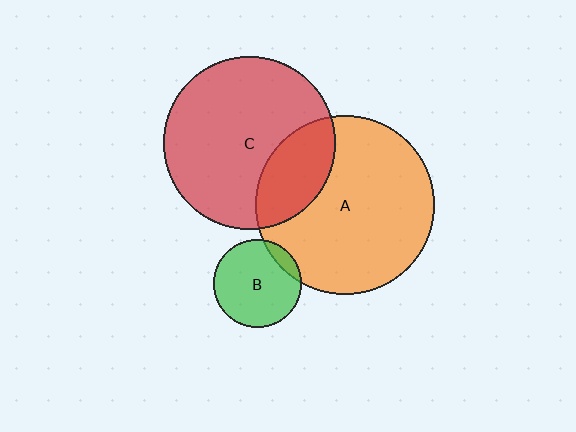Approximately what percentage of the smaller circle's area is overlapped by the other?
Approximately 25%.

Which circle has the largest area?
Circle A (orange).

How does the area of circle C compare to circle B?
Approximately 3.8 times.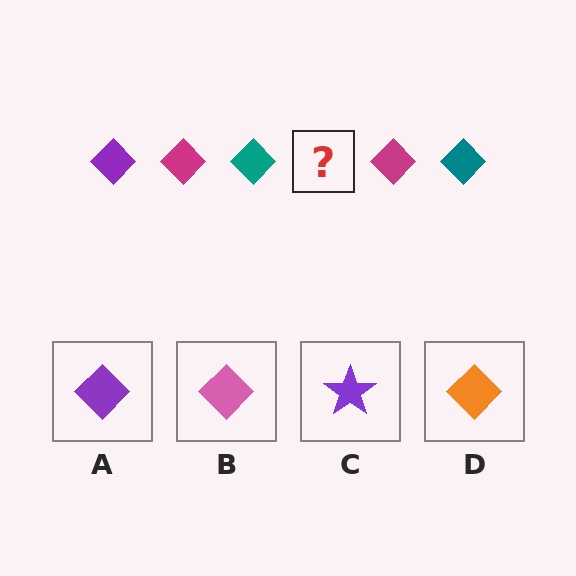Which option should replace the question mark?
Option A.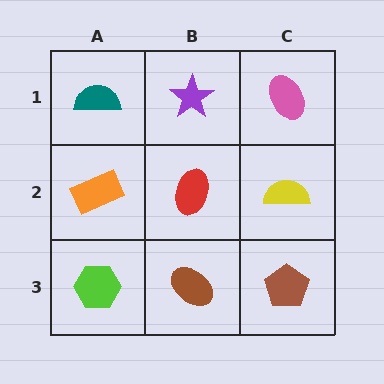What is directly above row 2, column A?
A teal semicircle.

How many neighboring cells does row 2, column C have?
3.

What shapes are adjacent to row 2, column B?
A purple star (row 1, column B), a brown ellipse (row 3, column B), an orange rectangle (row 2, column A), a yellow semicircle (row 2, column C).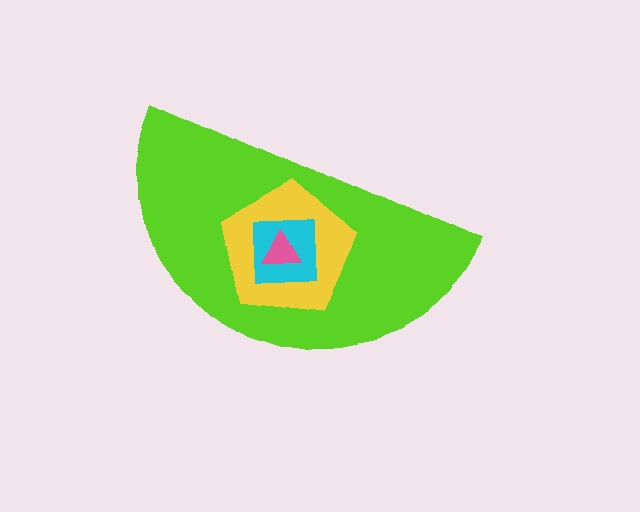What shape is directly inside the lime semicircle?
The yellow pentagon.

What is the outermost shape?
The lime semicircle.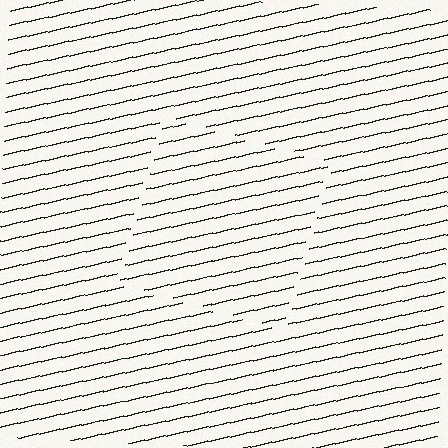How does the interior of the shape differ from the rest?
The interior of the shape contains the same grating, shifted by half a period — the contour is defined by the phase discontinuity where line-ends from the inner and outer gratings abut.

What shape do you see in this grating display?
An illusory square. The interior of the shape contains the same grating, shifted by half a period — the contour is defined by the phase discontinuity where line-ends from the inner and outer gratings abut.